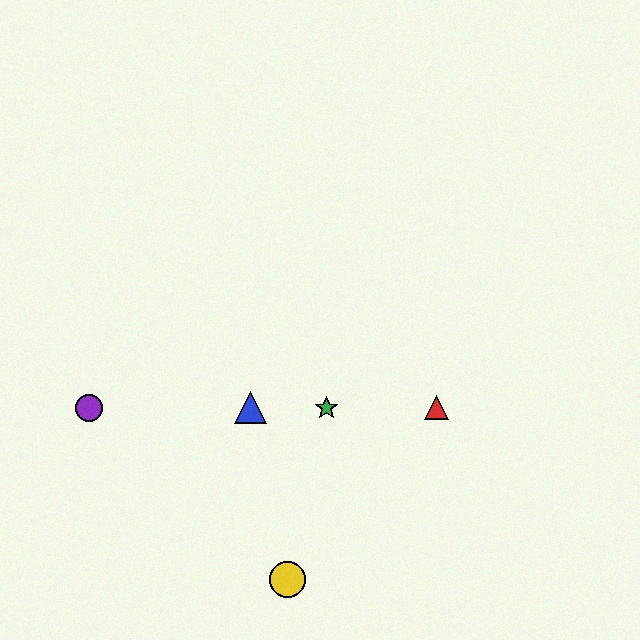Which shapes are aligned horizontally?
The red triangle, the blue triangle, the green star, the purple circle are aligned horizontally.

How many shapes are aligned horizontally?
4 shapes (the red triangle, the blue triangle, the green star, the purple circle) are aligned horizontally.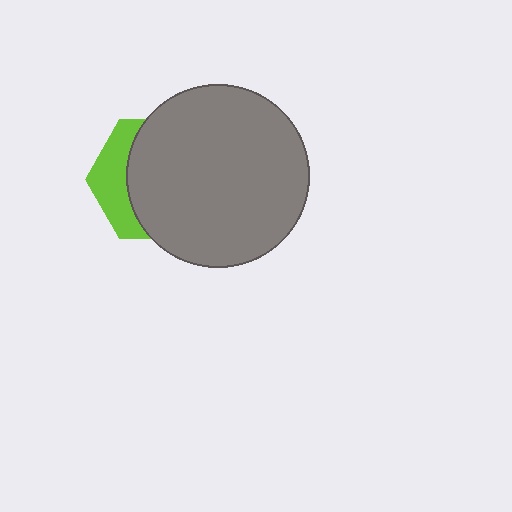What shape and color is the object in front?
The object in front is a gray circle.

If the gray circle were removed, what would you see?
You would see the complete lime hexagon.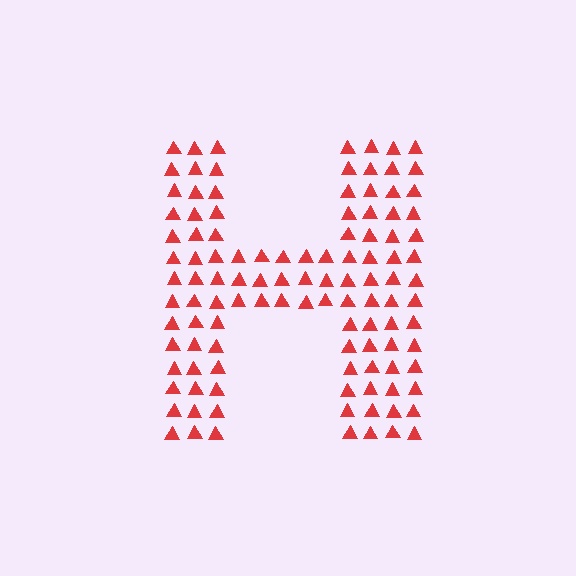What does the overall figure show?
The overall figure shows the letter H.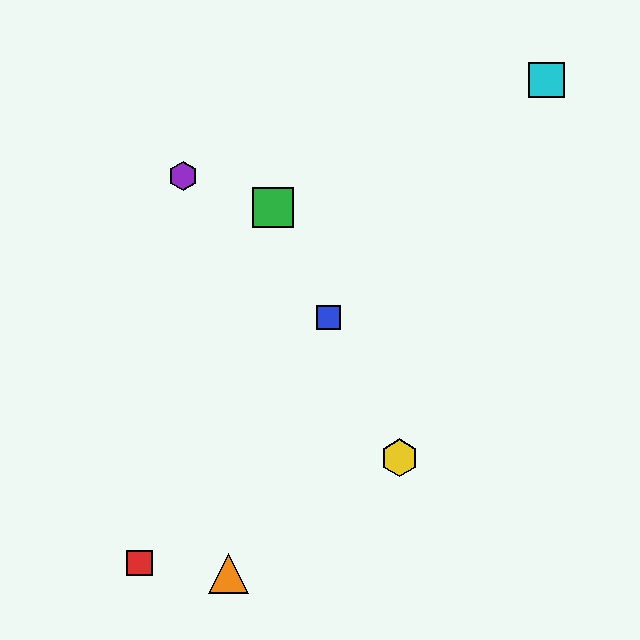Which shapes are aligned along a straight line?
The blue square, the green square, the yellow hexagon are aligned along a straight line.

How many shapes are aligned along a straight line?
3 shapes (the blue square, the green square, the yellow hexagon) are aligned along a straight line.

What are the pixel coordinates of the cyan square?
The cyan square is at (546, 80).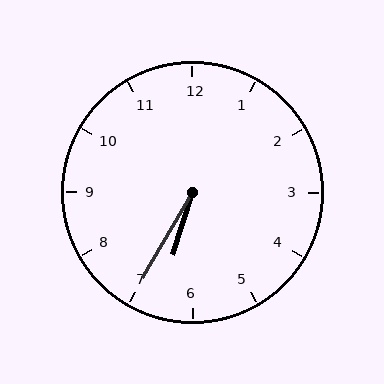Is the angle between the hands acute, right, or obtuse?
It is acute.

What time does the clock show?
6:35.